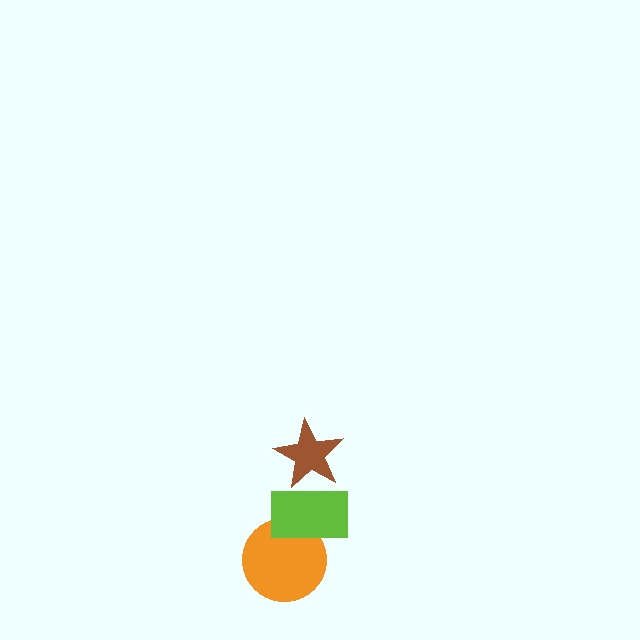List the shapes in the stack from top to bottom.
From top to bottom: the brown star, the lime rectangle, the orange circle.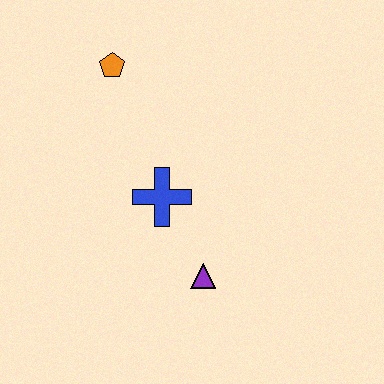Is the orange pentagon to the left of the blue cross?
Yes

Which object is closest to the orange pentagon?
The blue cross is closest to the orange pentagon.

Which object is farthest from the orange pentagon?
The purple triangle is farthest from the orange pentagon.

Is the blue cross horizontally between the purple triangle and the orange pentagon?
Yes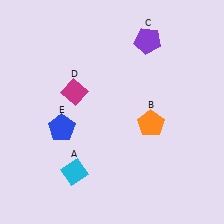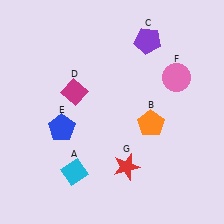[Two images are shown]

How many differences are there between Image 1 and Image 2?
There are 2 differences between the two images.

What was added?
A pink circle (F), a red star (G) were added in Image 2.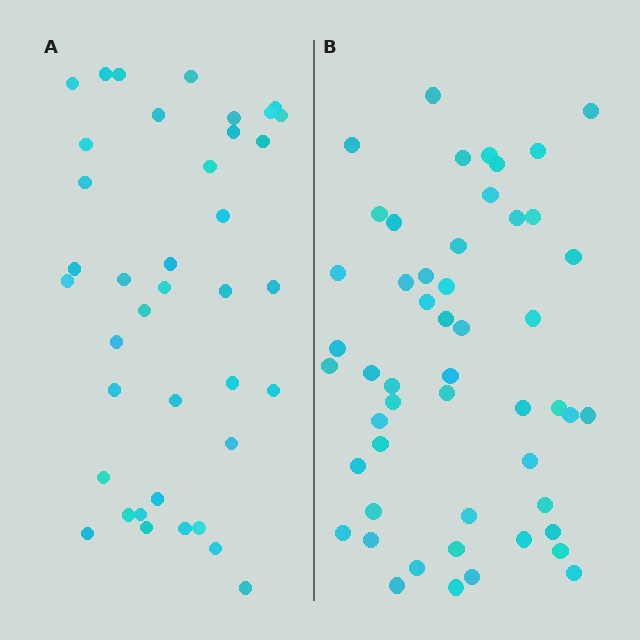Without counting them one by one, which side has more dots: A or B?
Region B (the right region) has more dots.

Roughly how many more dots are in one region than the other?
Region B has roughly 12 or so more dots than region A.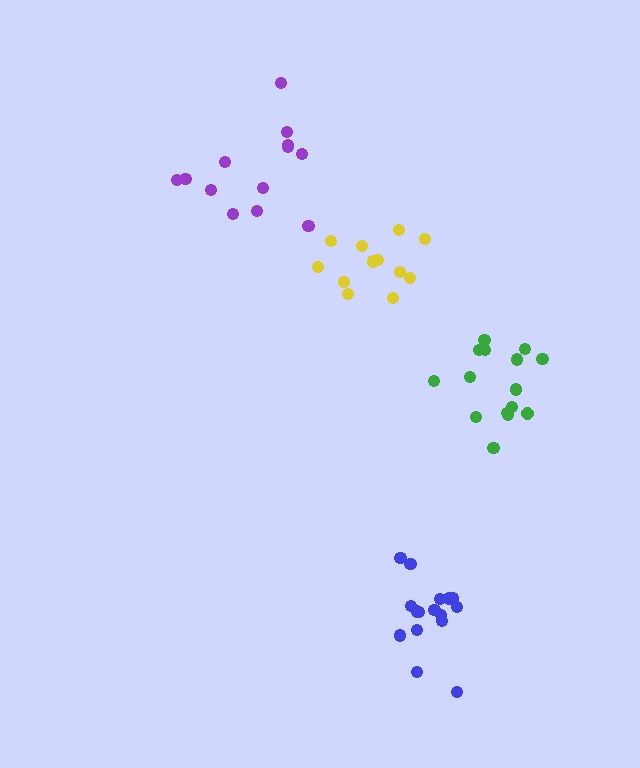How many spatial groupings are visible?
There are 4 spatial groupings.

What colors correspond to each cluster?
The clusters are colored: purple, blue, green, yellow.